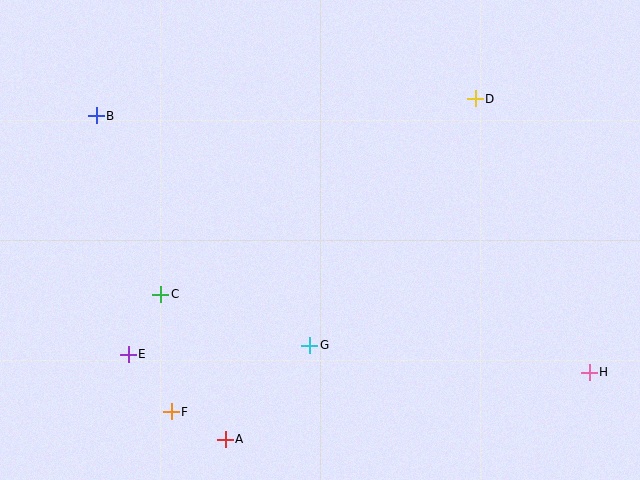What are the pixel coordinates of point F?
Point F is at (171, 412).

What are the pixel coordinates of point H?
Point H is at (589, 372).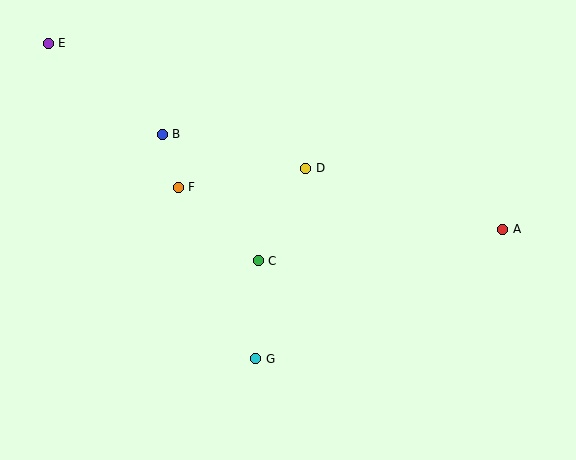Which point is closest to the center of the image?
Point C at (258, 261) is closest to the center.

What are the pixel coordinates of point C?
Point C is at (258, 261).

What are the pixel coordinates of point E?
Point E is at (48, 43).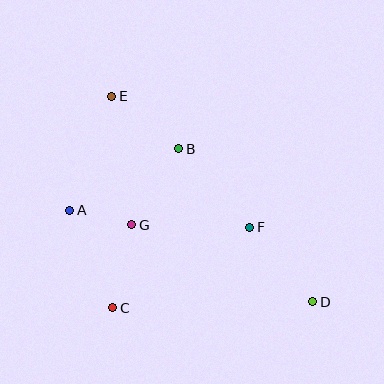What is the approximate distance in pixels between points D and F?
The distance between D and F is approximately 97 pixels.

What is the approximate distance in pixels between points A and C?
The distance between A and C is approximately 107 pixels.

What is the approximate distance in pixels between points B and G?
The distance between B and G is approximately 89 pixels.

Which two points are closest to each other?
Points A and G are closest to each other.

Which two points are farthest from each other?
Points D and E are farthest from each other.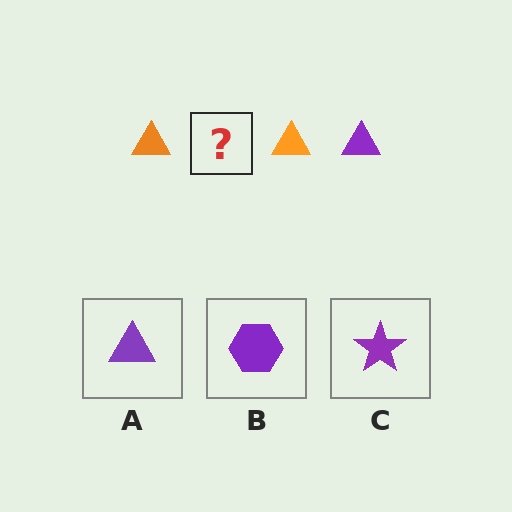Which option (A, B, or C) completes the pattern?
A.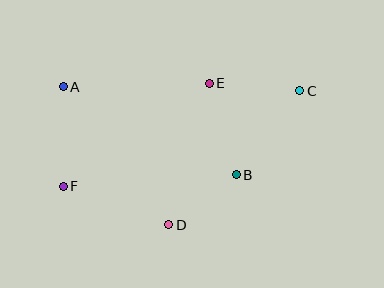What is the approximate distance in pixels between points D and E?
The distance between D and E is approximately 147 pixels.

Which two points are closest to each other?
Points B and D are closest to each other.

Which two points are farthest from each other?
Points C and F are farthest from each other.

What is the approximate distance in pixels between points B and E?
The distance between B and E is approximately 95 pixels.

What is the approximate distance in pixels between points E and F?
The distance between E and F is approximately 179 pixels.